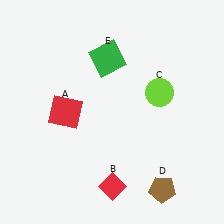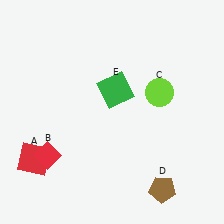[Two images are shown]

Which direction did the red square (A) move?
The red square (A) moved down.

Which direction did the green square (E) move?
The green square (E) moved down.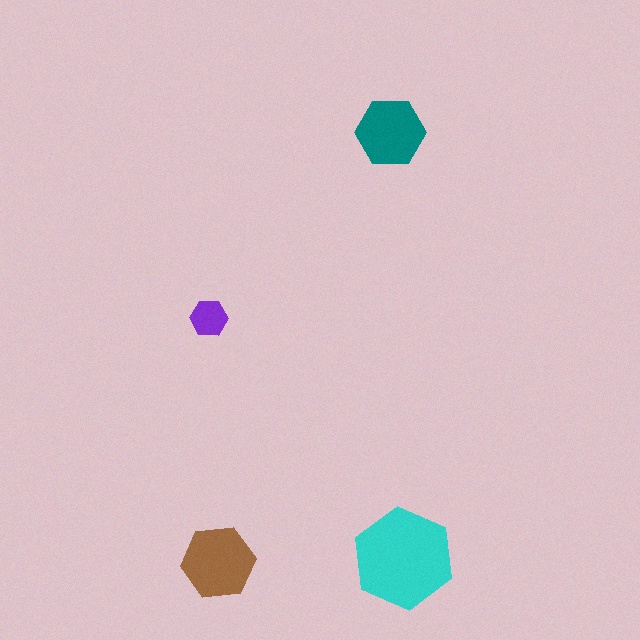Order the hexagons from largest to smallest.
the cyan one, the brown one, the teal one, the purple one.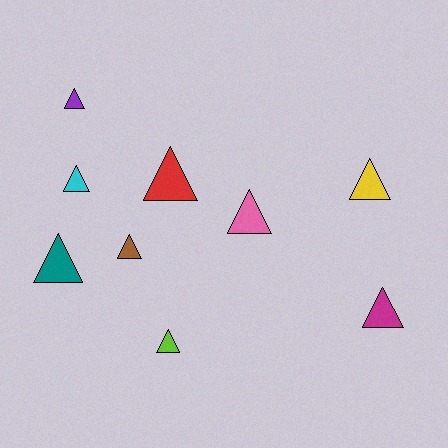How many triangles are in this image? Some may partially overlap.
There are 9 triangles.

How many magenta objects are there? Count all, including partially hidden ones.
There is 1 magenta object.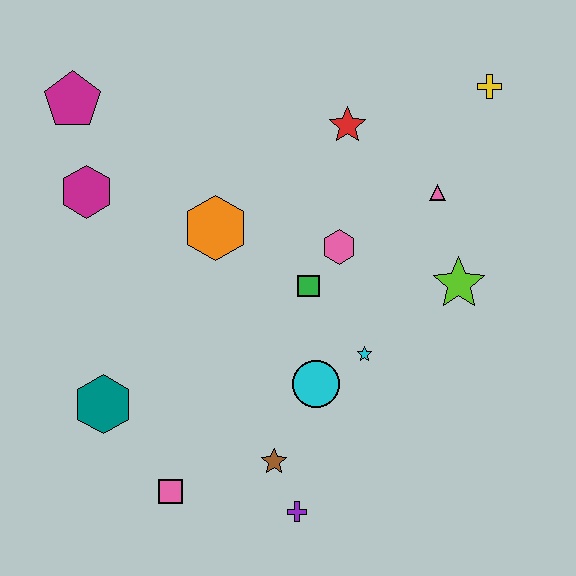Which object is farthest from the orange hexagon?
The yellow cross is farthest from the orange hexagon.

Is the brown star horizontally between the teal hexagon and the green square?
Yes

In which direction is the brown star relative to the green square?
The brown star is below the green square.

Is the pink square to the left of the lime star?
Yes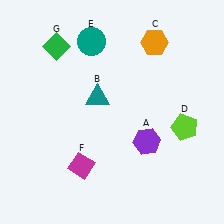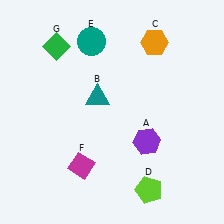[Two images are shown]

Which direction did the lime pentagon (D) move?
The lime pentagon (D) moved down.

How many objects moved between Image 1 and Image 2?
1 object moved between the two images.